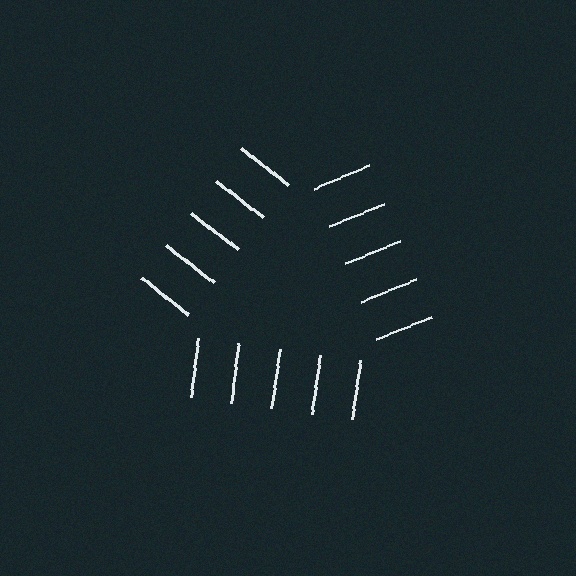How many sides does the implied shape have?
3 sides — the line-ends trace a triangle.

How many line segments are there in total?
15 — 5 along each of the 3 edges.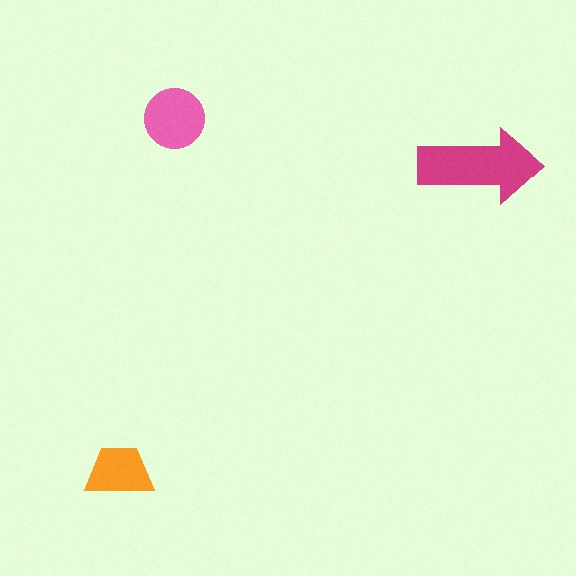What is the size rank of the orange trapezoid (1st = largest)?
3rd.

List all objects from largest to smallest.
The magenta arrow, the pink circle, the orange trapezoid.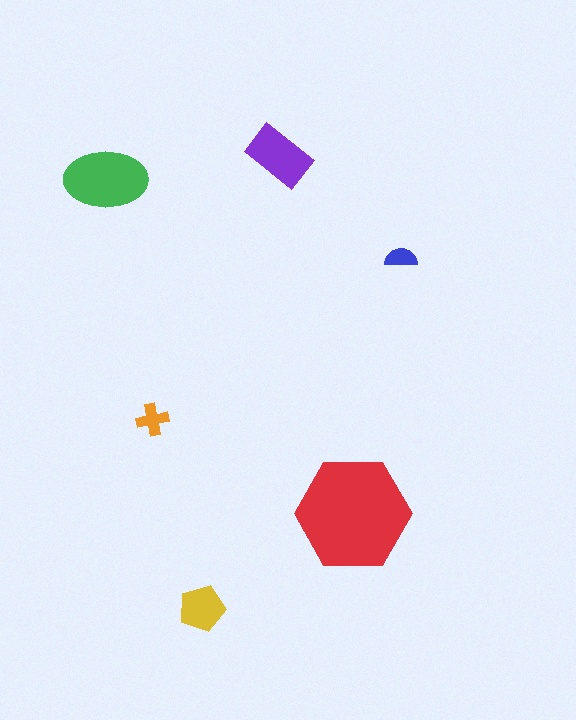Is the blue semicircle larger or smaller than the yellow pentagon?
Smaller.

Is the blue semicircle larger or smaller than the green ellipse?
Smaller.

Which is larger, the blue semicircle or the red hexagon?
The red hexagon.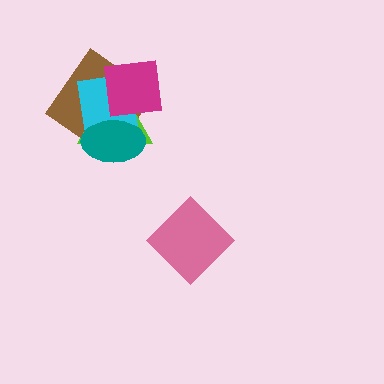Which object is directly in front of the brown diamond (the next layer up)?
The lime triangle is directly in front of the brown diamond.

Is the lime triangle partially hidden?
Yes, it is partially covered by another shape.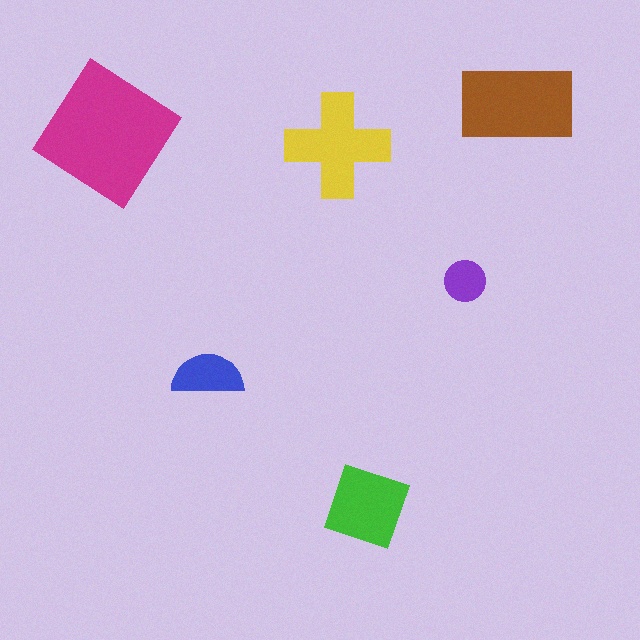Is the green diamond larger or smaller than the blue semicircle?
Larger.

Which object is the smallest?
The purple circle.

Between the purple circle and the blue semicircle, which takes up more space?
The blue semicircle.